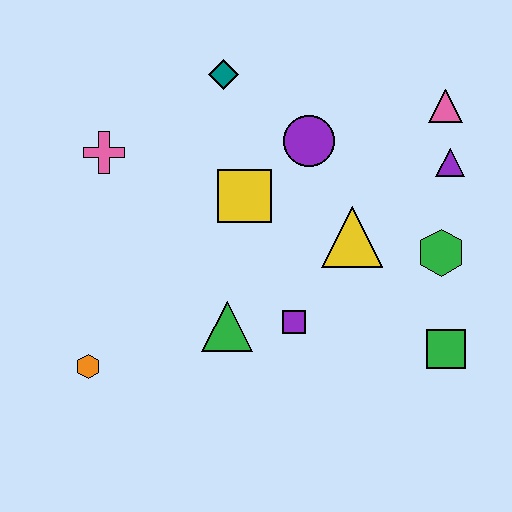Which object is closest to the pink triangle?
The purple triangle is closest to the pink triangle.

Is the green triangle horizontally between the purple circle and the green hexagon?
No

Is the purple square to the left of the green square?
Yes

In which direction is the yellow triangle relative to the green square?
The yellow triangle is above the green square.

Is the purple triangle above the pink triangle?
No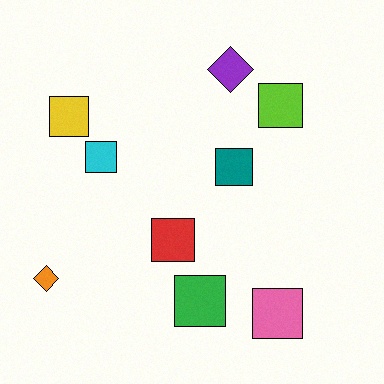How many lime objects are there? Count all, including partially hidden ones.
There is 1 lime object.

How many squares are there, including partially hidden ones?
There are 7 squares.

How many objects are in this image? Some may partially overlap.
There are 9 objects.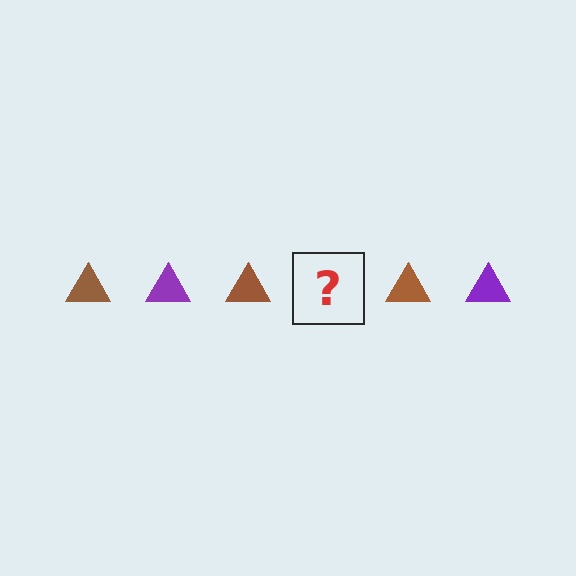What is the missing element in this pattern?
The missing element is a purple triangle.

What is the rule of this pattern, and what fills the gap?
The rule is that the pattern cycles through brown, purple triangles. The gap should be filled with a purple triangle.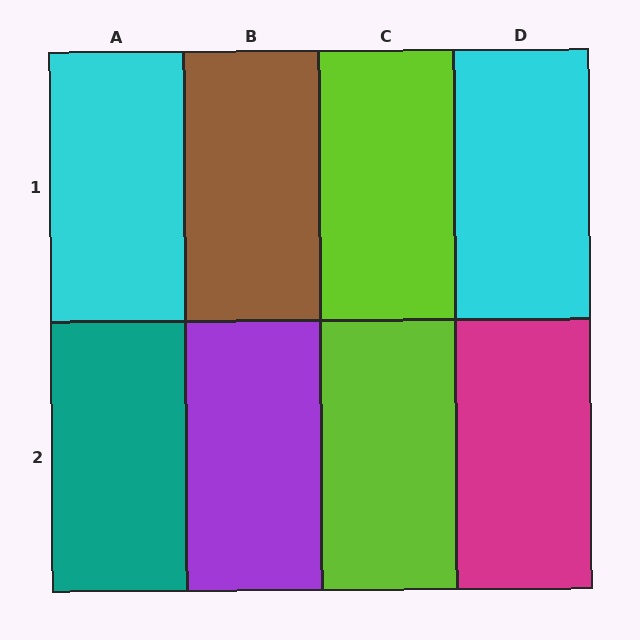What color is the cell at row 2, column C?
Lime.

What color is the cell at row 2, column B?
Purple.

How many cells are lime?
2 cells are lime.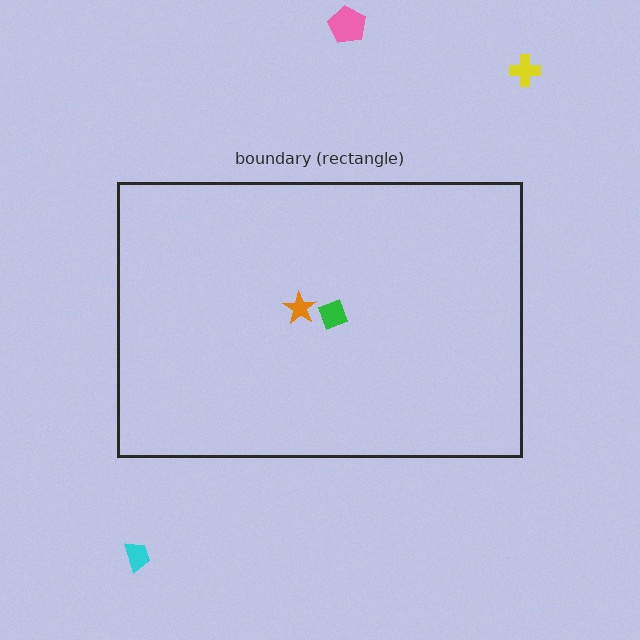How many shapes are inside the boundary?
2 inside, 3 outside.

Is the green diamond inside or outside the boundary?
Inside.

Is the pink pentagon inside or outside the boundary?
Outside.